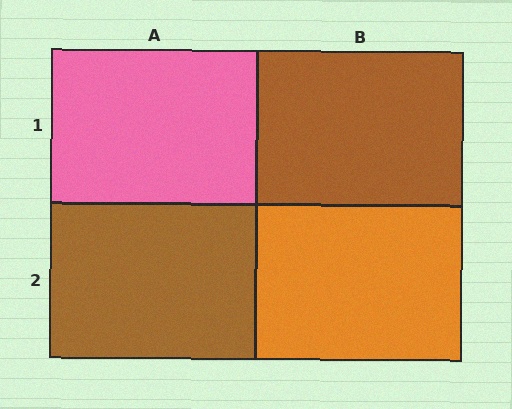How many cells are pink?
1 cell is pink.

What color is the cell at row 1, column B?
Brown.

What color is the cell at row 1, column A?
Pink.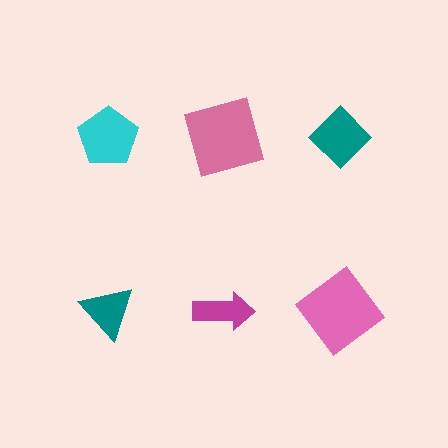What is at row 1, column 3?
A teal diamond.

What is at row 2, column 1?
A teal triangle.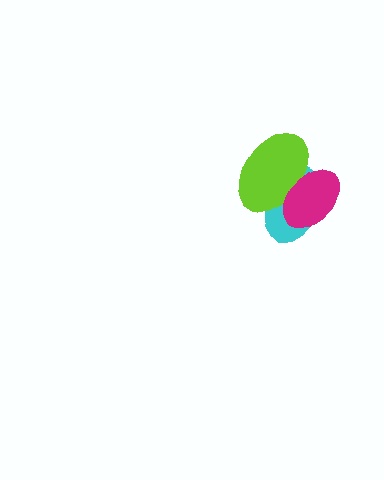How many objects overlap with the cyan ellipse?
2 objects overlap with the cyan ellipse.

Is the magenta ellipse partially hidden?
No, no other shape covers it.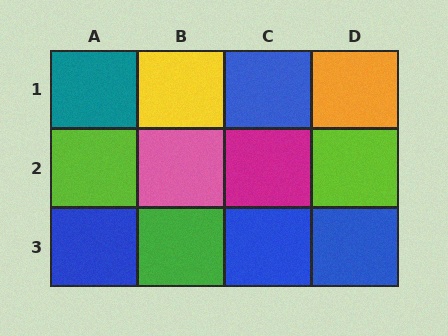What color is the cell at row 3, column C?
Blue.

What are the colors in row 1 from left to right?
Teal, yellow, blue, orange.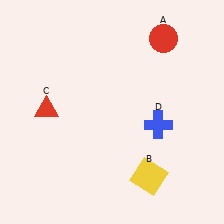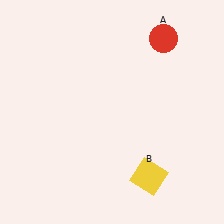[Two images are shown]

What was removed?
The red triangle (C), the blue cross (D) were removed in Image 2.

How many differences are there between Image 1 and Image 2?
There are 2 differences between the two images.